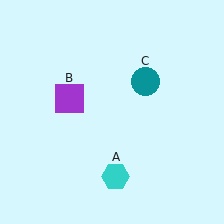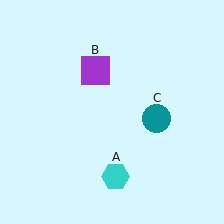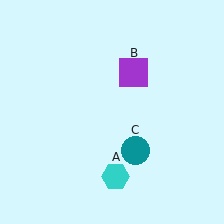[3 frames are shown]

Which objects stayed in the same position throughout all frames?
Cyan hexagon (object A) remained stationary.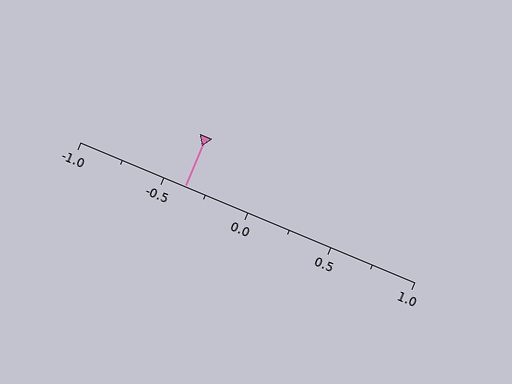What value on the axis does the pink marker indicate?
The marker indicates approximately -0.38.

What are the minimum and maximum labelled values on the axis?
The axis runs from -1.0 to 1.0.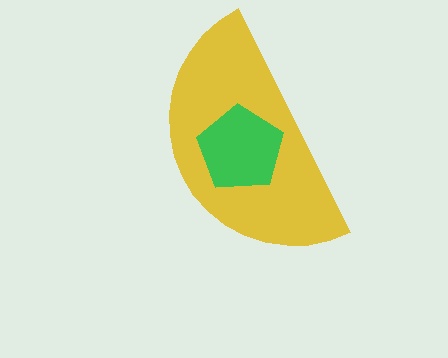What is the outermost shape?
The yellow semicircle.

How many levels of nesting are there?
2.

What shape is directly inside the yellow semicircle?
The green pentagon.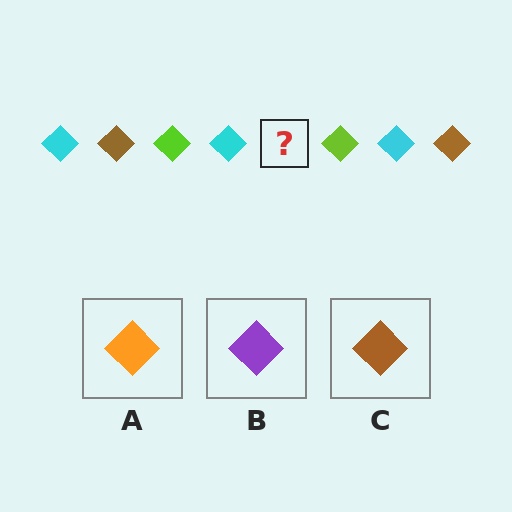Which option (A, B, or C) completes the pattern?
C.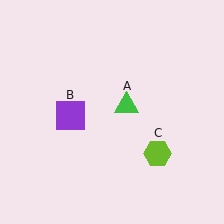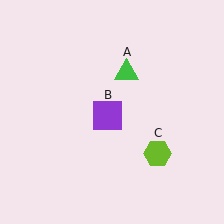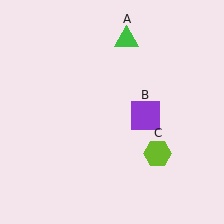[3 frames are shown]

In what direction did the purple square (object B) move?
The purple square (object B) moved right.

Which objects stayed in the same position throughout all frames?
Lime hexagon (object C) remained stationary.